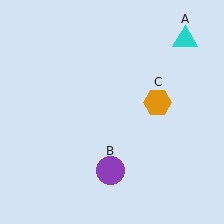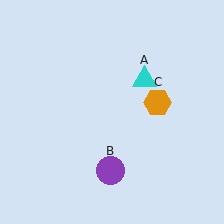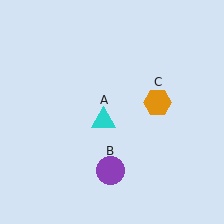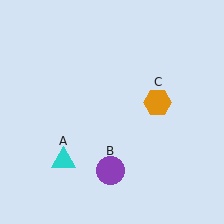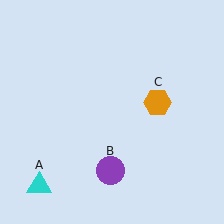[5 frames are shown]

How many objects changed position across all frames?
1 object changed position: cyan triangle (object A).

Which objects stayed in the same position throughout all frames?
Purple circle (object B) and orange hexagon (object C) remained stationary.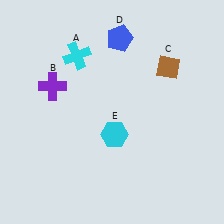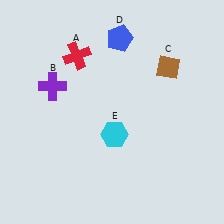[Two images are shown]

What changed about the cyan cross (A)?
In Image 1, A is cyan. In Image 2, it changed to red.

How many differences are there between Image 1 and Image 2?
There is 1 difference between the two images.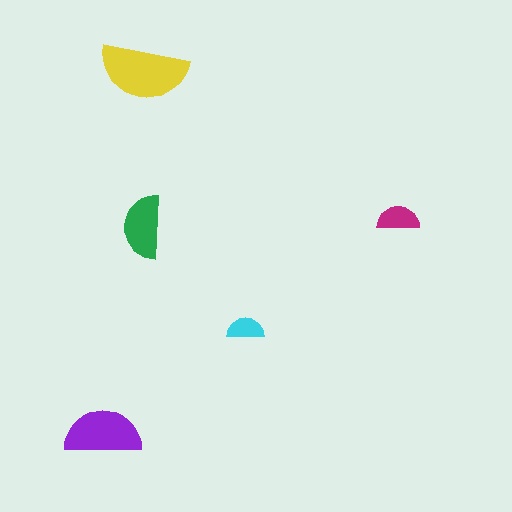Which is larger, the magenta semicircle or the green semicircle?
The green one.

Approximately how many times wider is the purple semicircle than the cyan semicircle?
About 2 times wider.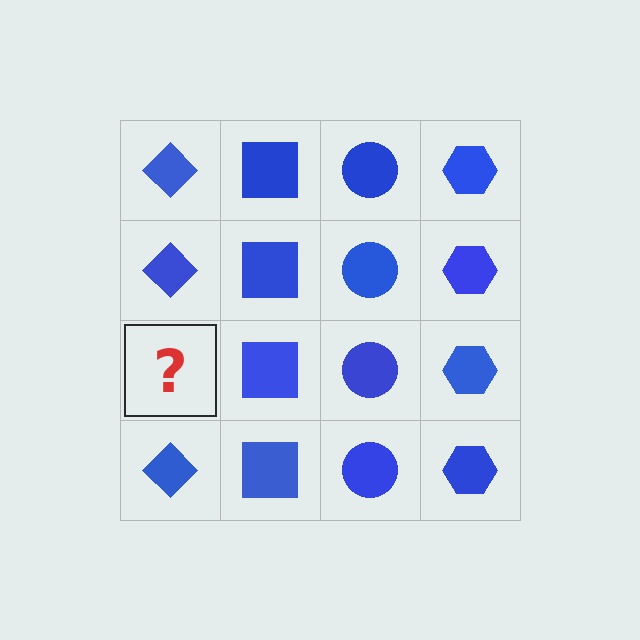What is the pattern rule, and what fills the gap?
The rule is that each column has a consistent shape. The gap should be filled with a blue diamond.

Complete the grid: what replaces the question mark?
The question mark should be replaced with a blue diamond.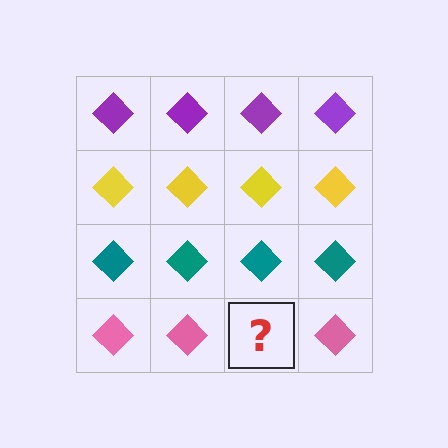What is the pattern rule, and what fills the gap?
The rule is that each row has a consistent color. The gap should be filled with a pink diamond.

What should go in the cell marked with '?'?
The missing cell should contain a pink diamond.